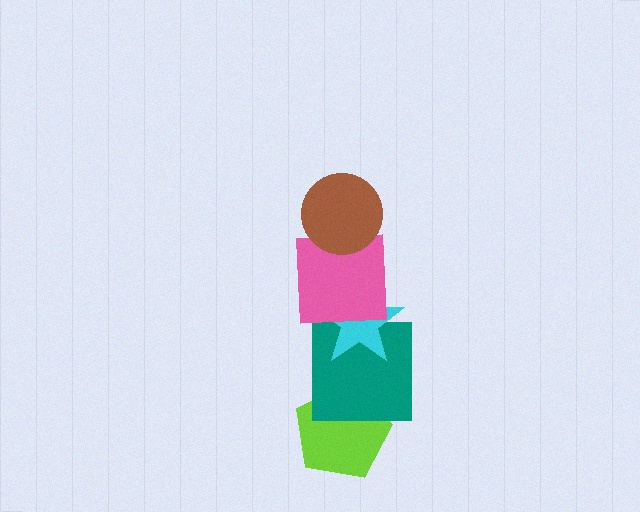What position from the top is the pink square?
The pink square is 2nd from the top.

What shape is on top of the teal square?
The cyan star is on top of the teal square.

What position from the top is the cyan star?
The cyan star is 3rd from the top.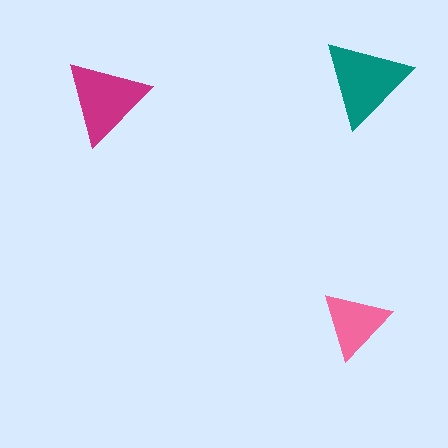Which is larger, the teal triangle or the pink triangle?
The teal one.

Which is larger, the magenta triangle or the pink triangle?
The magenta one.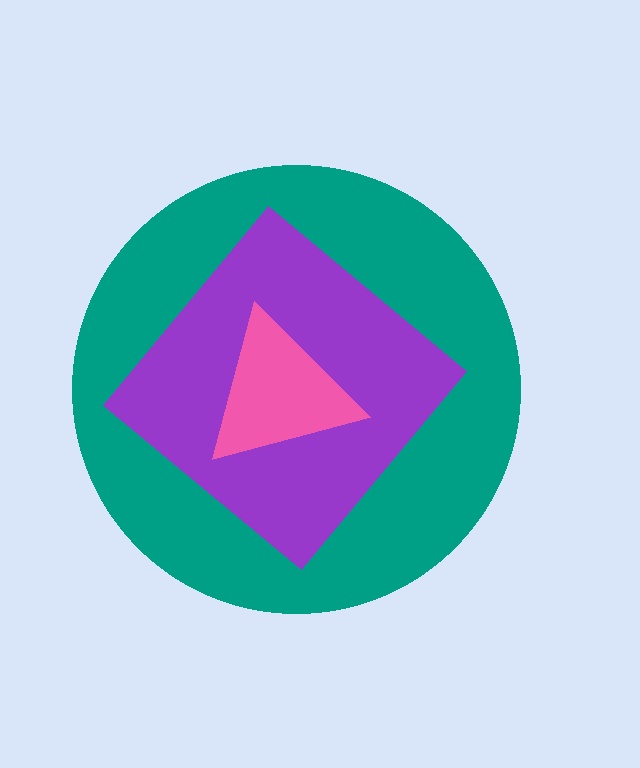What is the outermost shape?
The teal circle.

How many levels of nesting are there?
3.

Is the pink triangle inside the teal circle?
Yes.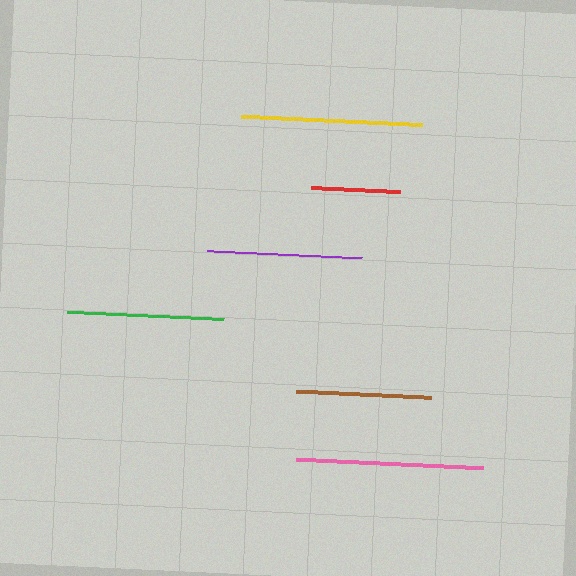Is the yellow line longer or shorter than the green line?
The yellow line is longer than the green line.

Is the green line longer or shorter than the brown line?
The green line is longer than the brown line.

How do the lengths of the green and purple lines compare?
The green and purple lines are approximately the same length.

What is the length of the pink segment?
The pink segment is approximately 187 pixels long.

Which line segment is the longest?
The pink line is the longest at approximately 187 pixels.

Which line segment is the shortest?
The red line is the shortest at approximately 89 pixels.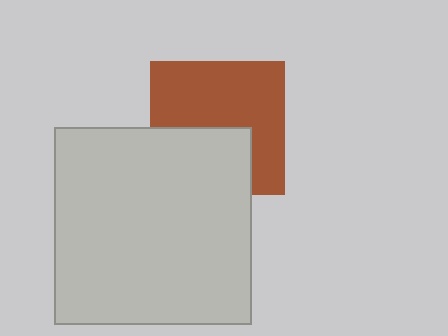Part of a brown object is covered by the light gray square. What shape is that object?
It is a square.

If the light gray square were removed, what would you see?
You would see the complete brown square.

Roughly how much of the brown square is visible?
About half of it is visible (roughly 62%).